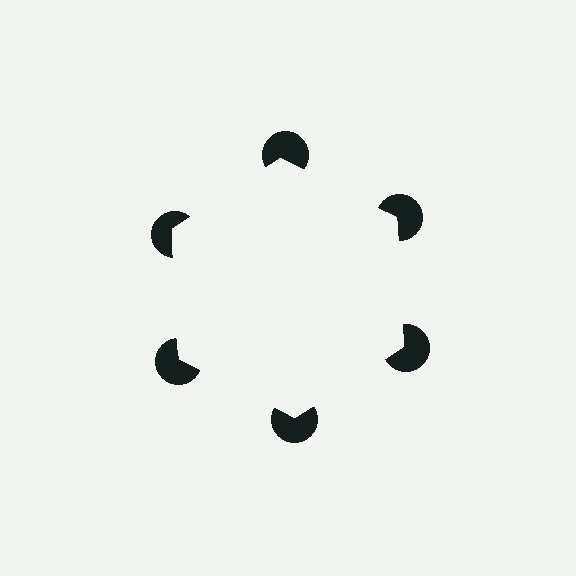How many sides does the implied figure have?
6 sides.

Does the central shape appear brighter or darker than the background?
It typically appears slightly brighter than the background, even though no actual brightness change is drawn.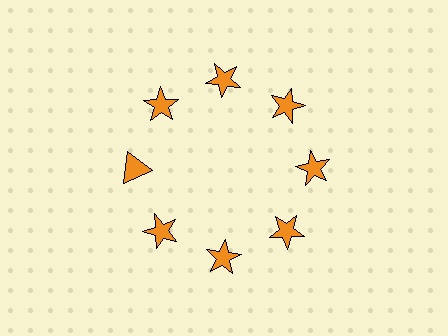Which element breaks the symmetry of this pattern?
The orange triangle at roughly the 9 o'clock position breaks the symmetry. All other shapes are orange stars.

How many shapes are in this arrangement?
There are 8 shapes arranged in a ring pattern.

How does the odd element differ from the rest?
It has a different shape: triangle instead of star.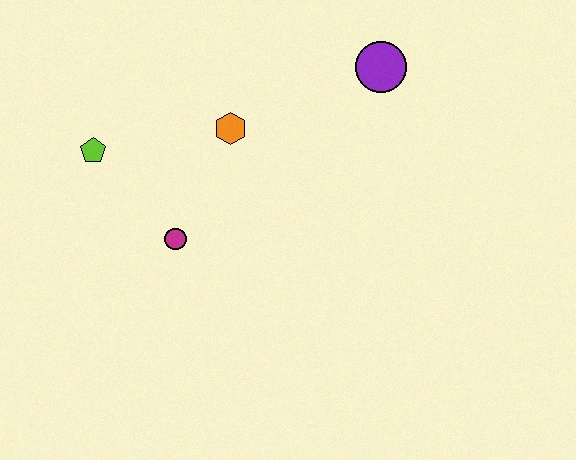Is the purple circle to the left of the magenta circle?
No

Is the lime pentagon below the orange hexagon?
Yes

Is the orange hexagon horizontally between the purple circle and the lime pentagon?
Yes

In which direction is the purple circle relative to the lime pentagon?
The purple circle is to the right of the lime pentagon.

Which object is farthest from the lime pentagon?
The purple circle is farthest from the lime pentagon.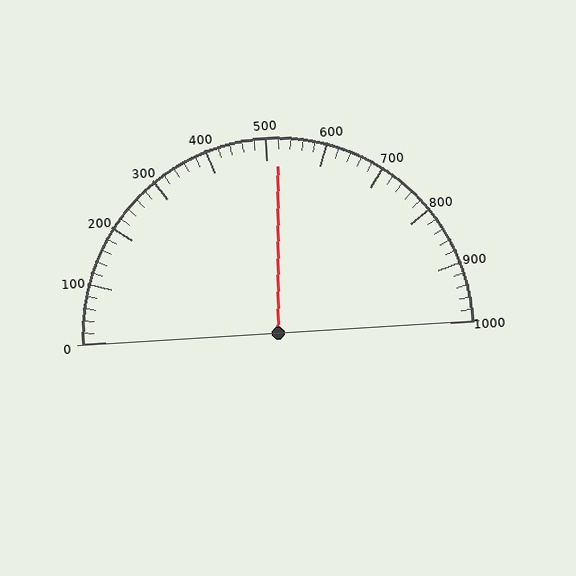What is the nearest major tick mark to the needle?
The nearest major tick mark is 500.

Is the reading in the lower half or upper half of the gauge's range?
The reading is in the upper half of the range (0 to 1000).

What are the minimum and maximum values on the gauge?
The gauge ranges from 0 to 1000.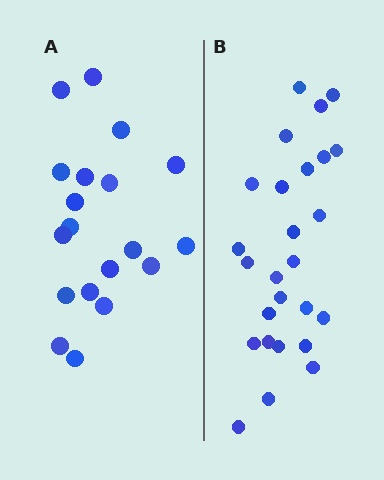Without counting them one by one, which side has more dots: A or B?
Region B (the right region) has more dots.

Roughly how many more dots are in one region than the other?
Region B has roughly 8 or so more dots than region A.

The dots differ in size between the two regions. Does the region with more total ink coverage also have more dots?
No. Region A has more total ink coverage because its dots are larger, but region B actually contains more individual dots. Total area can be misleading — the number of items is what matters here.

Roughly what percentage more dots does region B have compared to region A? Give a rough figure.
About 35% more.